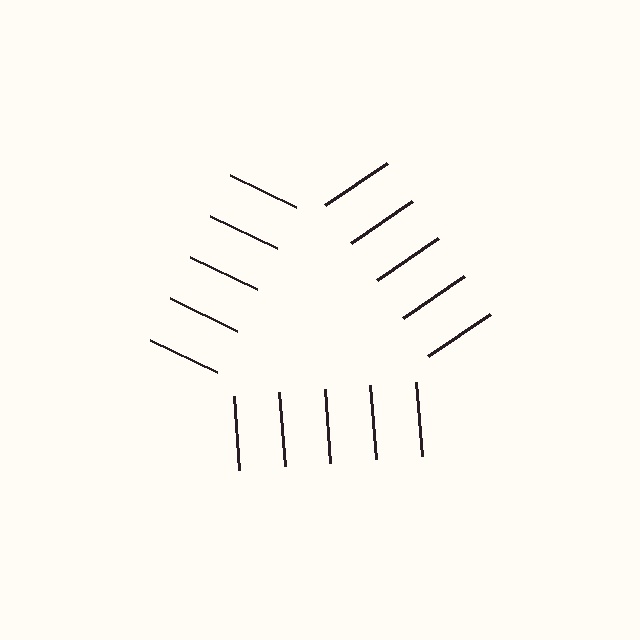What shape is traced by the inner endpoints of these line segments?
An illusory triangle — the line segments terminate on its edges but no continuous stroke is drawn.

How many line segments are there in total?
15 — 5 along each of the 3 edges.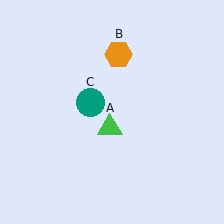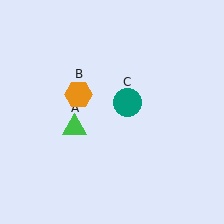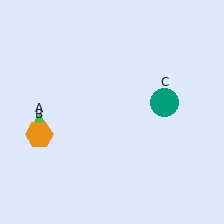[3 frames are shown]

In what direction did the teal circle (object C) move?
The teal circle (object C) moved right.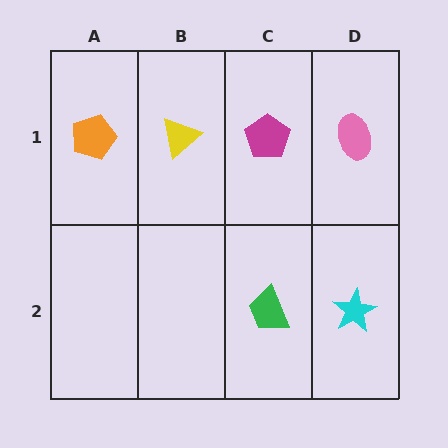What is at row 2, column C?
A green trapezoid.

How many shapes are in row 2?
2 shapes.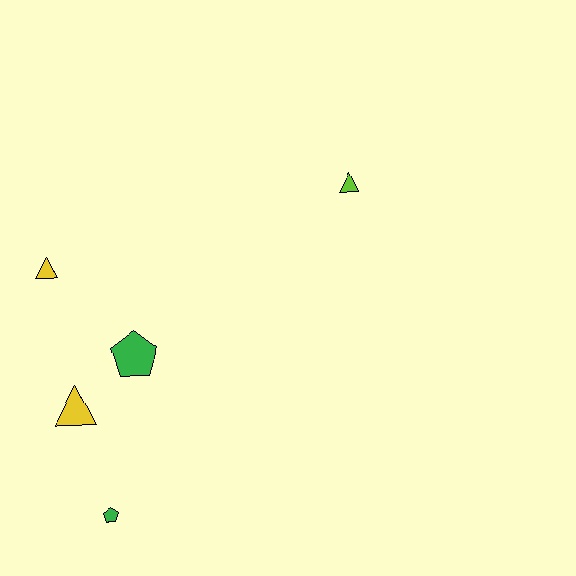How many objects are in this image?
There are 5 objects.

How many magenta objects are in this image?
There are no magenta objects.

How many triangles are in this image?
There are 3 triangles.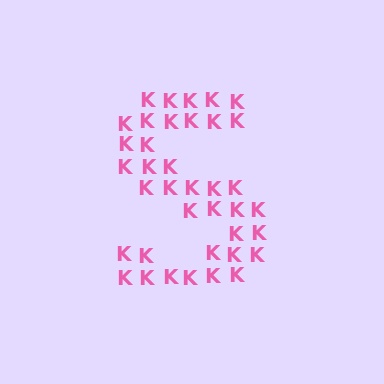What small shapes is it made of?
It is made of small letter K's.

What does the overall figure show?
The overall figure shows the letter S.